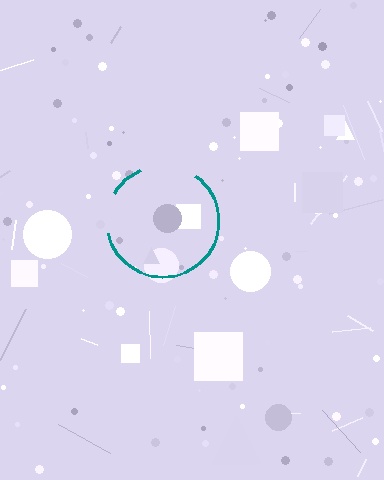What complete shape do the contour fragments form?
The contour fragments form a circle.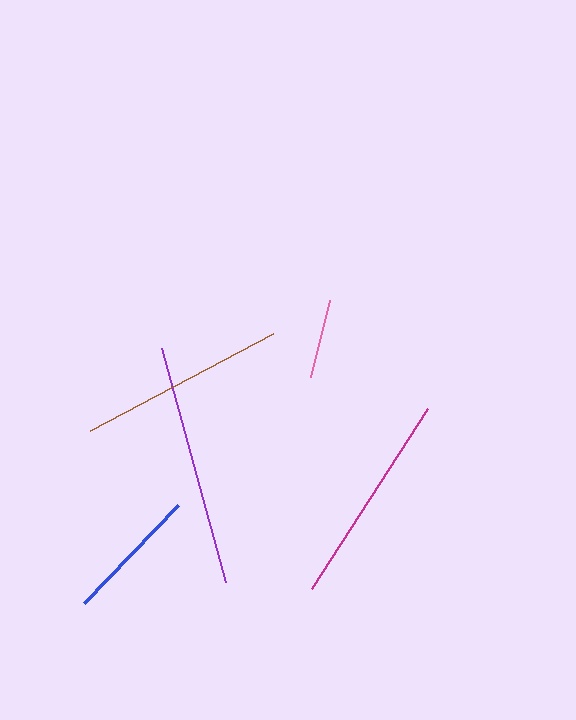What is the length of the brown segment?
The brown segment is approximately 208 pixels long.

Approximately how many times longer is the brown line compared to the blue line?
The brown line is approximately 1.5 times the length of the blue line.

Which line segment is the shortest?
The pink line is the shortest at approximately 79 pixels.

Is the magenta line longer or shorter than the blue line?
The magenta line is longer than the blue line.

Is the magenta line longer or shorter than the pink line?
The magenta line is longer than the pink line.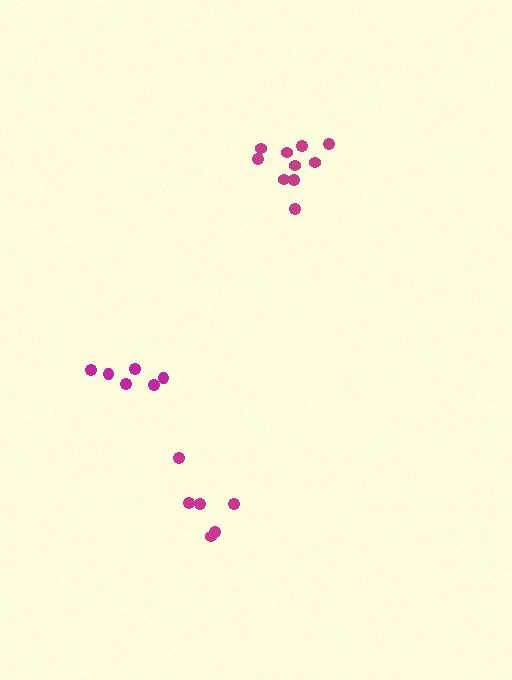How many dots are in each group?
Group 1: 10 dots, Group 2: 6 dots, Group 3: 6 dots (22 total).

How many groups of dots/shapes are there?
There are 3 groups.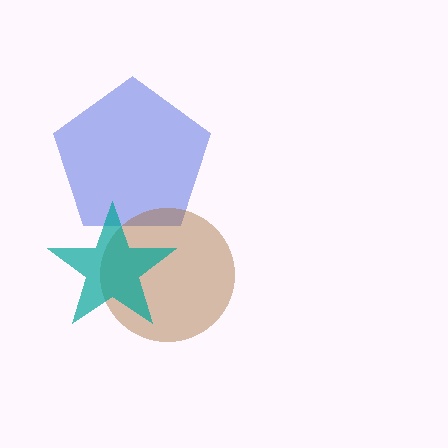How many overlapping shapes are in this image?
There are 3 overlapping shapes in the image.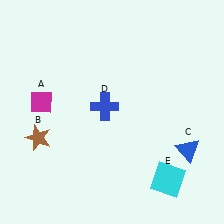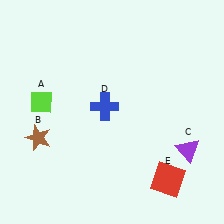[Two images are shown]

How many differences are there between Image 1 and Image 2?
There are 3 differences between the two images.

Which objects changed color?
A changed from magenta to lime. C changed from blue to purple. E changed from cyan to red.